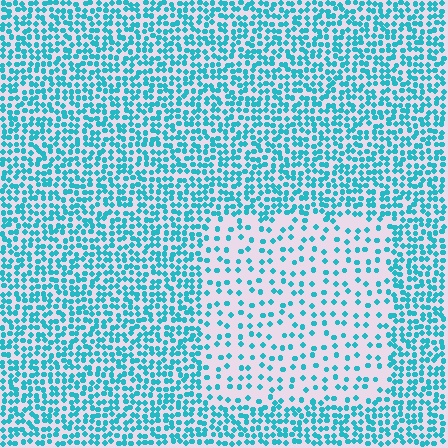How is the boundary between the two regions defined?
The boundary is defined by a change in element density (approximately 2.5x ratio). All elements are the same color, size, and shape.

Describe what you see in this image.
The image contains small cyan elements arranged at two different densities. A rectangle-shaped region is visible where the elements are less densely packed than the surrounding area.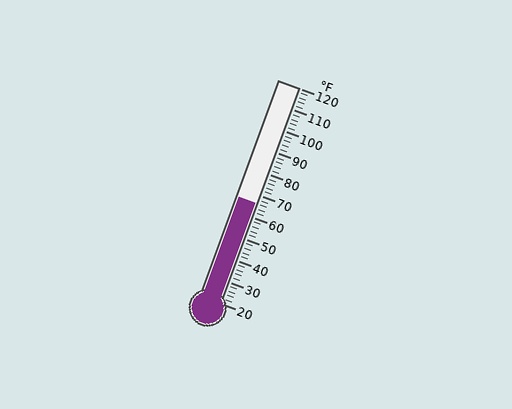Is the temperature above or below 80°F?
The temperature is below 80°F.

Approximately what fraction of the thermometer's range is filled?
The thermometer is filled to approximately 45% of its range.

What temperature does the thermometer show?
The thermometer shows approximately 66°F.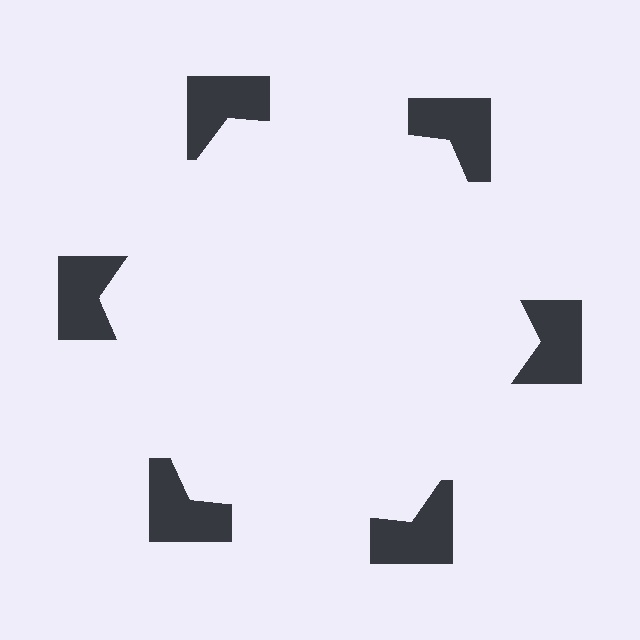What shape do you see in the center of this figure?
An illusory hexagon — its edges are inferred from the aligned wedge cuts in the notched squares, not physically drawn.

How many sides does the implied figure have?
6 sides.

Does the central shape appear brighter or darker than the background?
It typically appears slightly brighter than the background, even though no actual brightness change is drawn.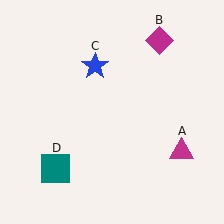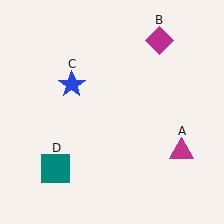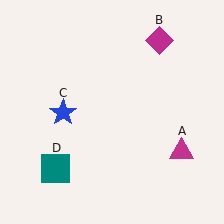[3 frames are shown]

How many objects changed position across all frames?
1 object changed position: blue star (object C).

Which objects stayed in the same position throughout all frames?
Magenta triangle (object A) and magenta diamond (object B) and teal square (object D) remained stationary.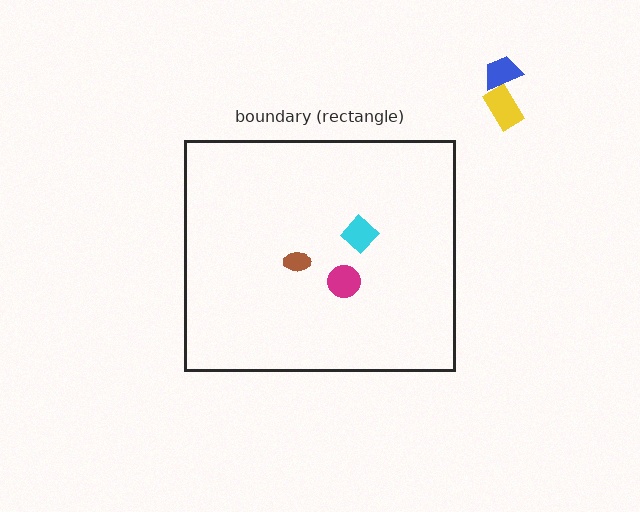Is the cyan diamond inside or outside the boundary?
Inside.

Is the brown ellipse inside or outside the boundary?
Inside.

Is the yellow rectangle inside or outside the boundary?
Outside.